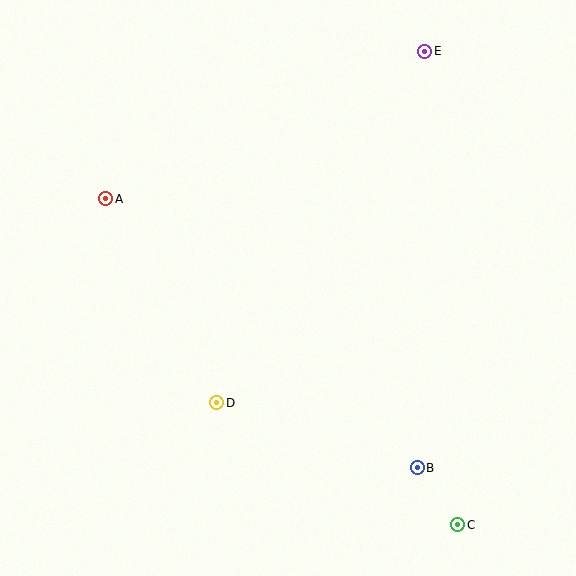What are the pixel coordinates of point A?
Point A is at (106, 199).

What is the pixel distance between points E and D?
The distance between E and D is 408 pixels.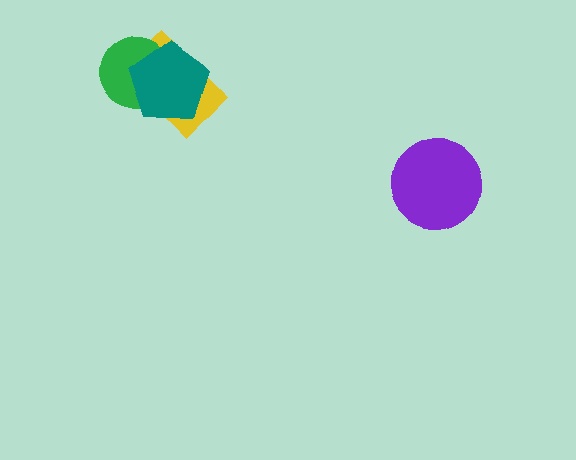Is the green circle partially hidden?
Yes, it is partially covered by another shape.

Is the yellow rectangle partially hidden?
Yes, it is partially covered by another shape.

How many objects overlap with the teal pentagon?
2 objects overlap with the teal pentagon.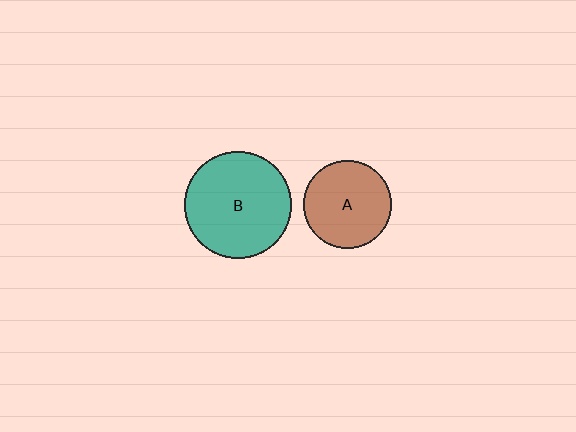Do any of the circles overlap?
No, none of the circles overlap.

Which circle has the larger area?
Circle B (teal).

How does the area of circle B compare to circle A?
Approximately 1.5 times.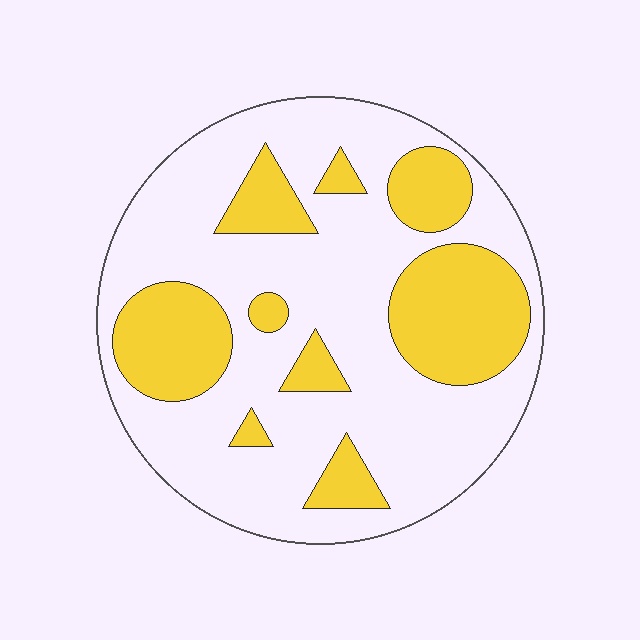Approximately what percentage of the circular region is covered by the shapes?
Approximately 30%.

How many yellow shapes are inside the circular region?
9.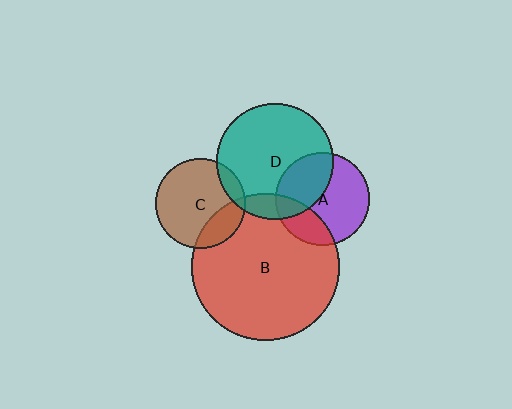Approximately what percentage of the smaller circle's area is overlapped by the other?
Approximately 40%.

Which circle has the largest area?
Circle B (red).